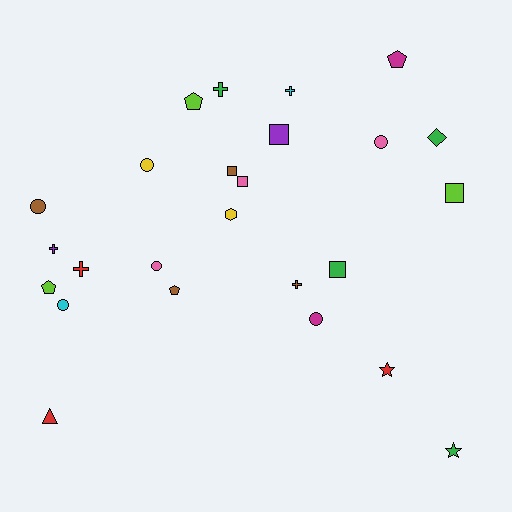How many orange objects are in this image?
There are no orange objects.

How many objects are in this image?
There are 25 objects.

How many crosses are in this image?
There are 5 crosses.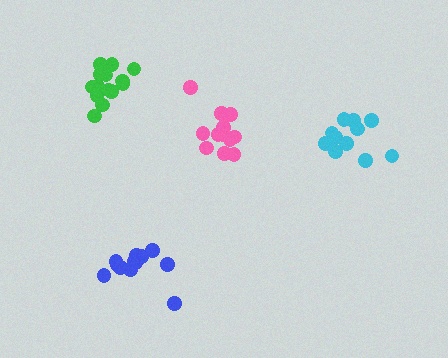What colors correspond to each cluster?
The clusters are colored: blue, green, cyan, pink.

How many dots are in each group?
Group 1: 13 dots, Group 2: 15 dots, Group 3: 11 dots, Group 4: 13 dots (52 total).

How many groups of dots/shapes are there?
There are 4 groups.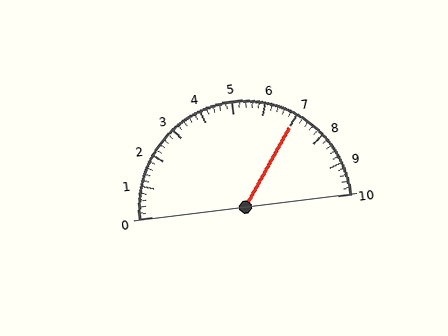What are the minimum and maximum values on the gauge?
The gauge ranges from 0 to 10.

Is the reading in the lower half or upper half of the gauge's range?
The reading is in the upper half of the range (0 to 10).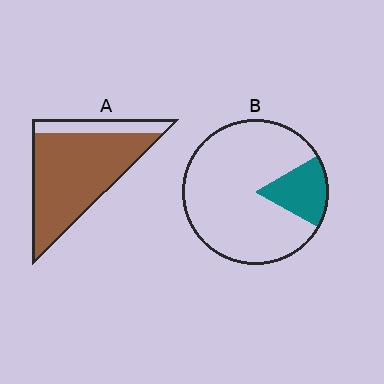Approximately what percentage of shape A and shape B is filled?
A is approximately 80% and B is approximately 15%.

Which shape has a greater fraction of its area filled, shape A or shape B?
Shape A.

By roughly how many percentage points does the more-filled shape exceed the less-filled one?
By roughly 65 percentage points (A over B).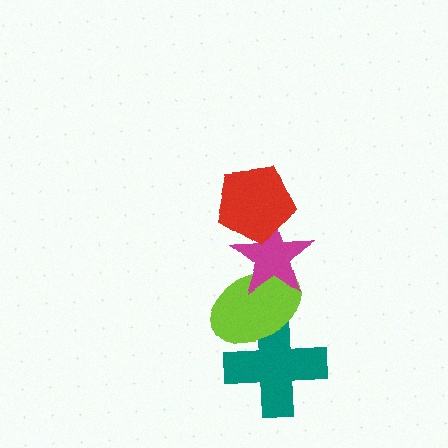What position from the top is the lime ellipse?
The lime ellipse is 3rd from the top.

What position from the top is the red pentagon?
The red pentagon is 1st from the top.